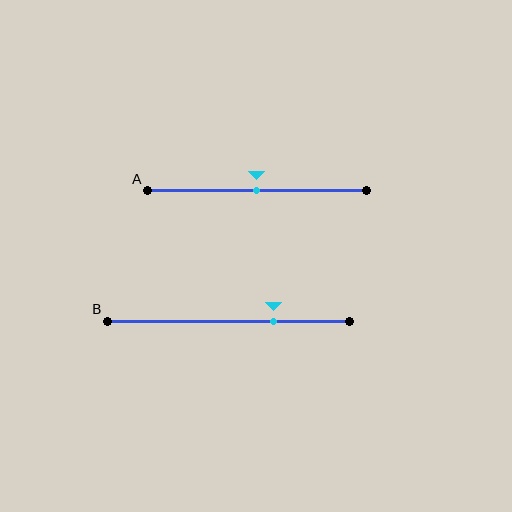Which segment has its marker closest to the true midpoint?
Segment A has its marker closest to the true midpoint.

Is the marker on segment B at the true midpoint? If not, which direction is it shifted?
No, the marker on segment B is shifted to the right by about 18% of the segment length.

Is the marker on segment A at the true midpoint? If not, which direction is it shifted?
Yes, the marker on segment A is at the true midpoint.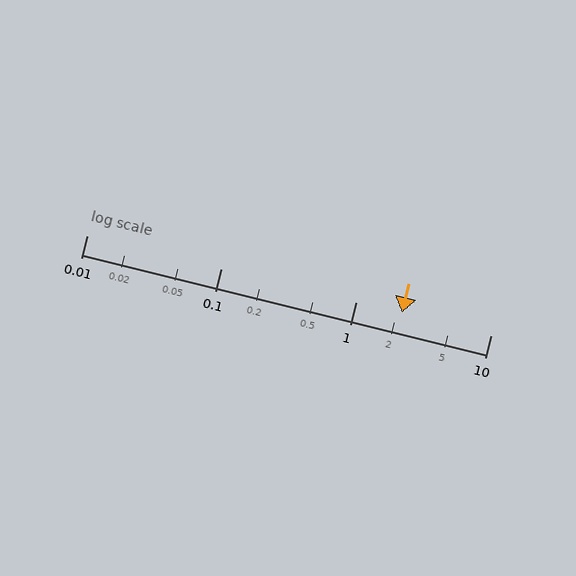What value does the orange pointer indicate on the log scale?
The pointer indicates approximately 2.2.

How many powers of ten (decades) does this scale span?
The scale spans 3 decades, from 0.01 to 10.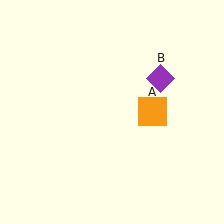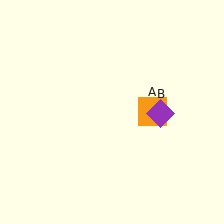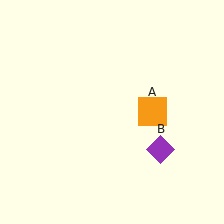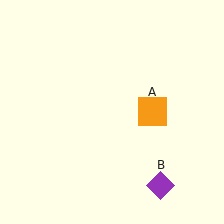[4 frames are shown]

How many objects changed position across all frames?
1 object changed position: purple diamond (object B).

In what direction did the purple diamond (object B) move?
The purple diamond (object B) moved down.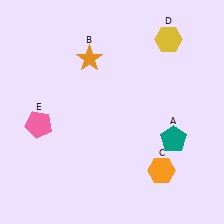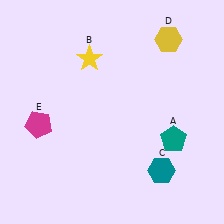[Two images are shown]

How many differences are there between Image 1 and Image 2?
There are 3 differences between the two images.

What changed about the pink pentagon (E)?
In Image 1, E is pink. In Image 2, it changed to magenta.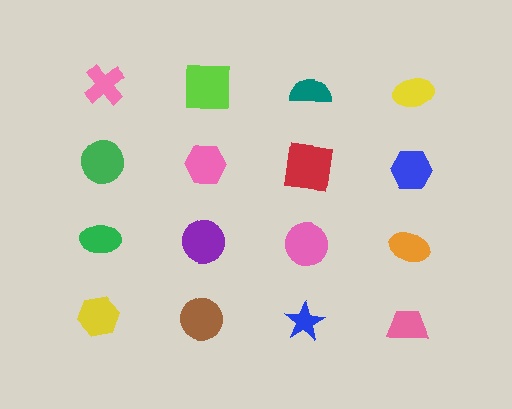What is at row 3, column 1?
A green ellipse.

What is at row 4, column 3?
A blue star.